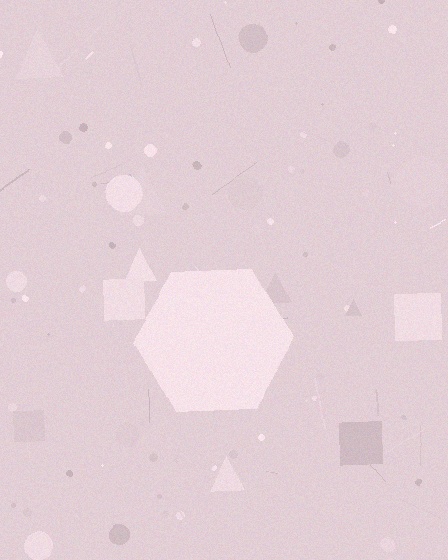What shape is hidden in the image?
A hexagon is hidden in the image.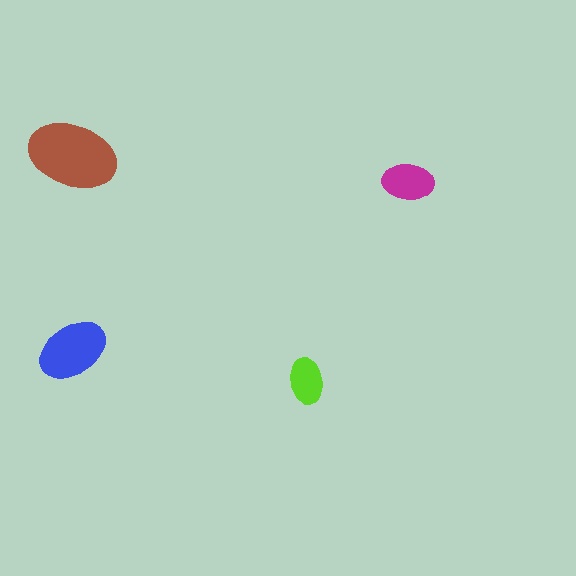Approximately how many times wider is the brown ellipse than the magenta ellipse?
About 1.5 times wider.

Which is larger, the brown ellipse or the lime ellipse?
The brown one.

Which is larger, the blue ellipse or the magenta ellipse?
The blue one.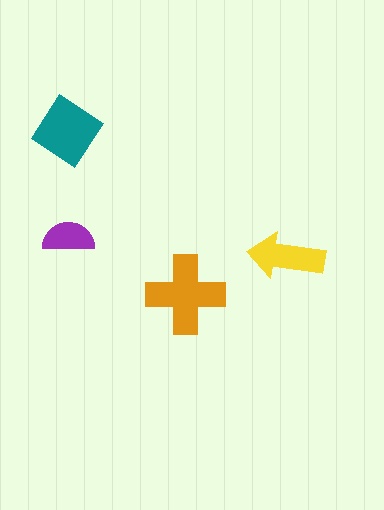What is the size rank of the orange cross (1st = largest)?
1st.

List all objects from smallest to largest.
The purple semicircle, the yellow arrow, the teal diamond, the orange cross.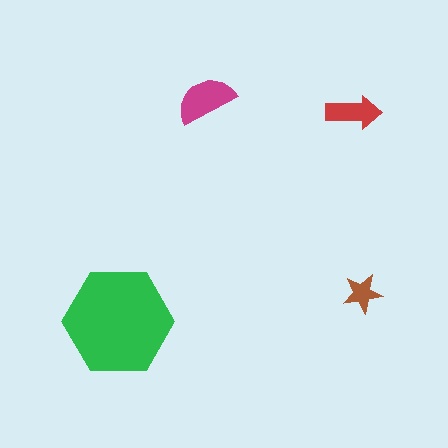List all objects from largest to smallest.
The green hexagon, the magenta semicircle, the red arrow, the brown star.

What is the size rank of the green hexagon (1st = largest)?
1st.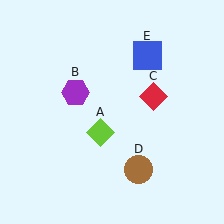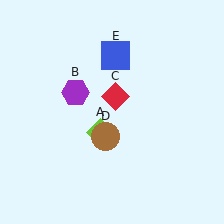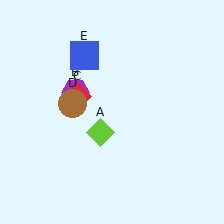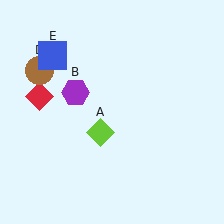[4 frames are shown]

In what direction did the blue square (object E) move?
The blue square (object E) moved left.